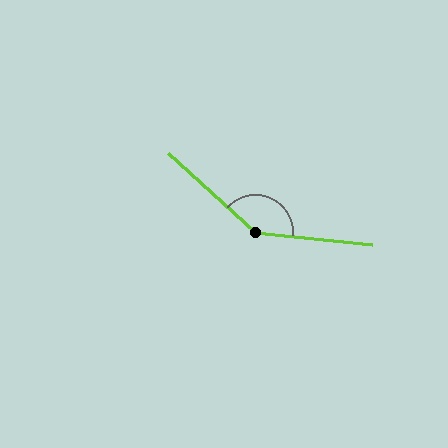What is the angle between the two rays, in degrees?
Approximately 144 degrees.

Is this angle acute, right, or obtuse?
It is obtuse.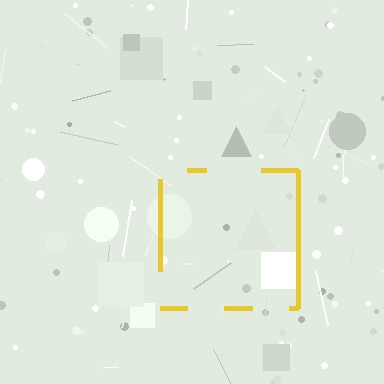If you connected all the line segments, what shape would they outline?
They would outline a square.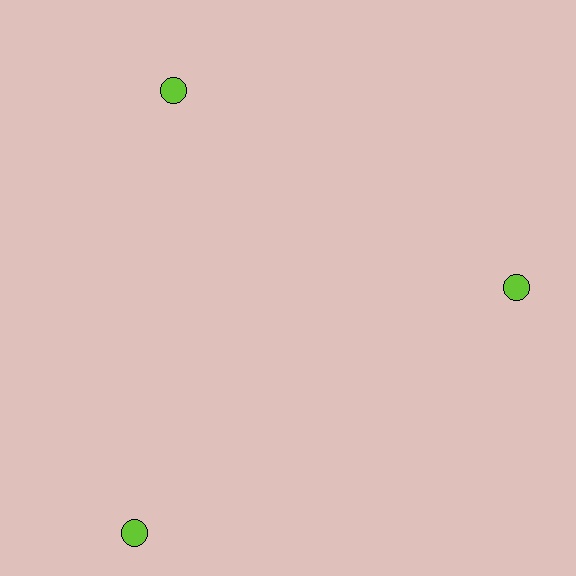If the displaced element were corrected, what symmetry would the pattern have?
It would have 3-fold rotational symmetry — the pattern would map onto itself every 120 degrees.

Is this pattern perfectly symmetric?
No. The 3 lime circles are arranged in a ring, but one element near the 7 o'clock position is pushed outward from the center, breaking the 3-fold rotational symmetry.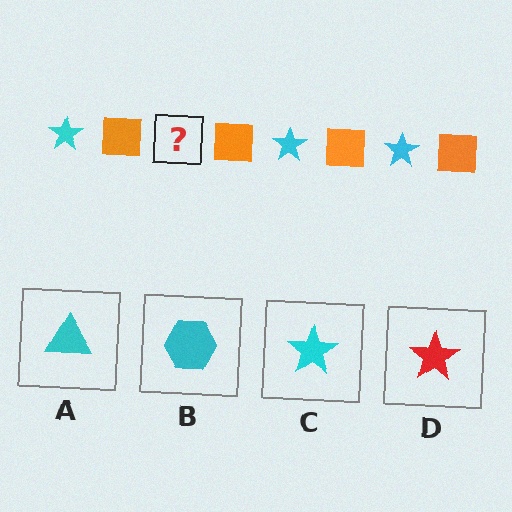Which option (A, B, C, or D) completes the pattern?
C.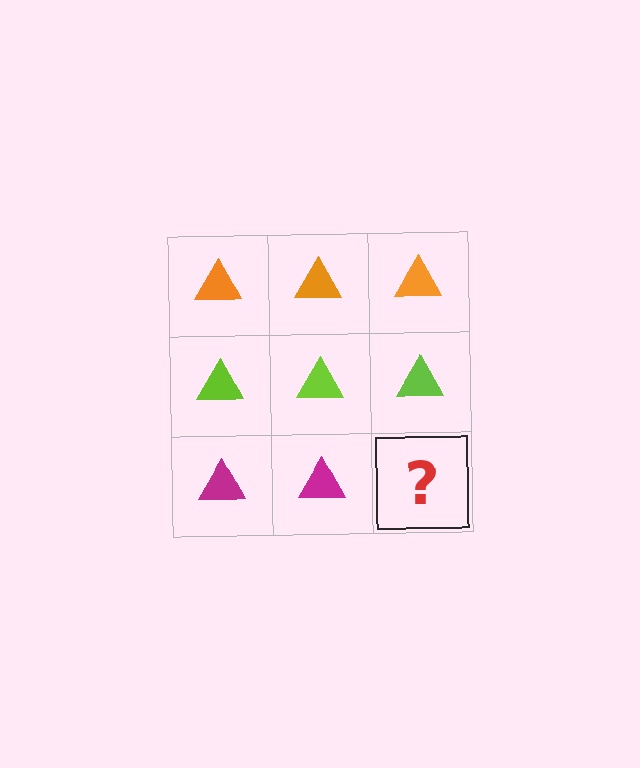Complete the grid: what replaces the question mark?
The question mark should be replaced with a magenta triangle.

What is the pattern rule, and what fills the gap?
The rule is that each row has a consistent color. The gap should be filled with a magenta triangle.